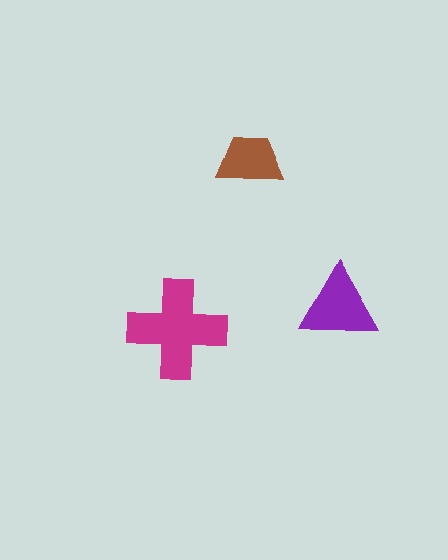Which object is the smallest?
The brown trapezoid.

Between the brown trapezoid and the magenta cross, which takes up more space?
The magenta cross.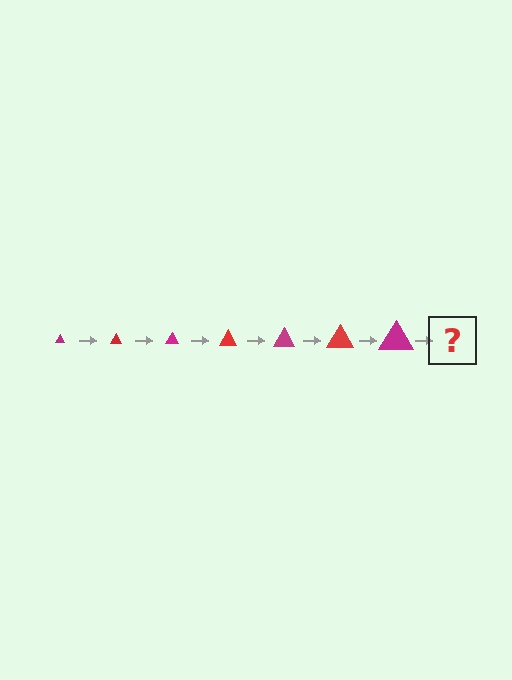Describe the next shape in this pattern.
It should be a red triangle, larger than the previous one.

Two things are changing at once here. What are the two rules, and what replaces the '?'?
The two rules are that the triangle grows larger each step and the color cycles through magenta and red. The '?' should be a red triangle, larger than the previous one.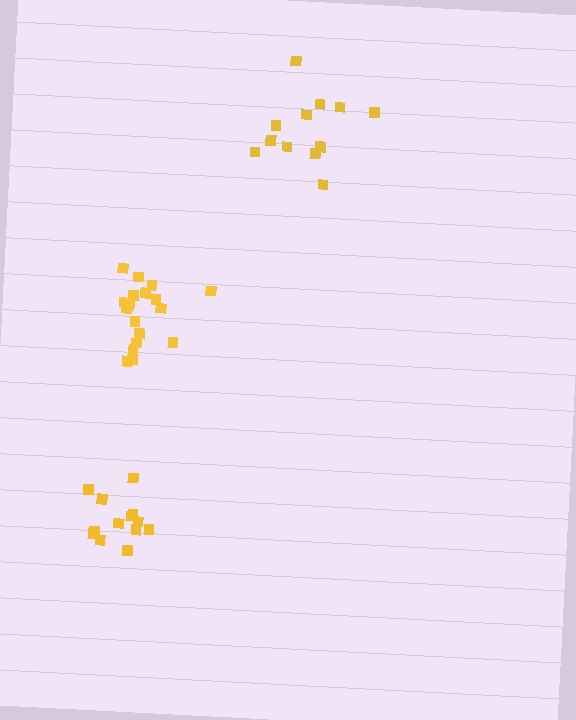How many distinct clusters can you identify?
There are 3 distinct clusters.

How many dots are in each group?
Group 1: 18 dots, Group 2: 13 dots, Group 3: 12 dots (43 total).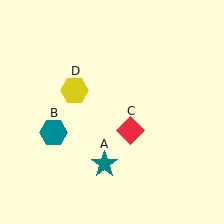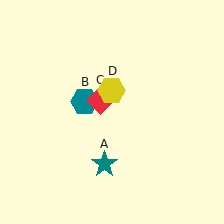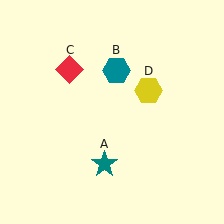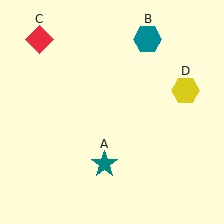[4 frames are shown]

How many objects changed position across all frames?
3 objects changed position: teal hexagon (object B), red diamond (object C), yellow hexagon (object D).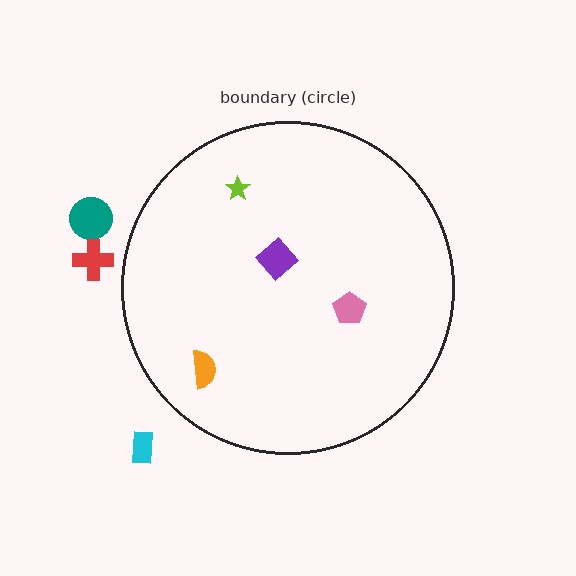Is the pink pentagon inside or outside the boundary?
Inside.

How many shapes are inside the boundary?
4 inside, 3 outside.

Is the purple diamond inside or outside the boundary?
Inside.